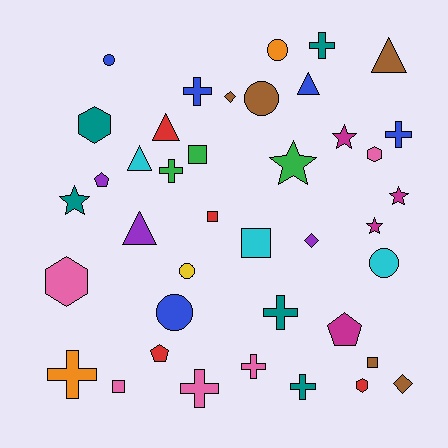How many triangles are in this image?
There are 5 triangles.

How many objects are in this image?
There are 40 objects.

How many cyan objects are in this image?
There are 3 cyan objects.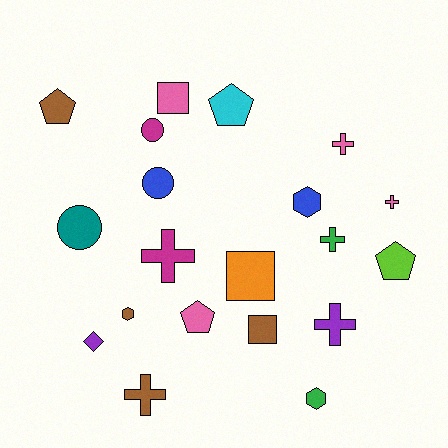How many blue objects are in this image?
There are 2 blue objects.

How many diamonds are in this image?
There is 1 diamond.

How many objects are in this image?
There are 20 objects.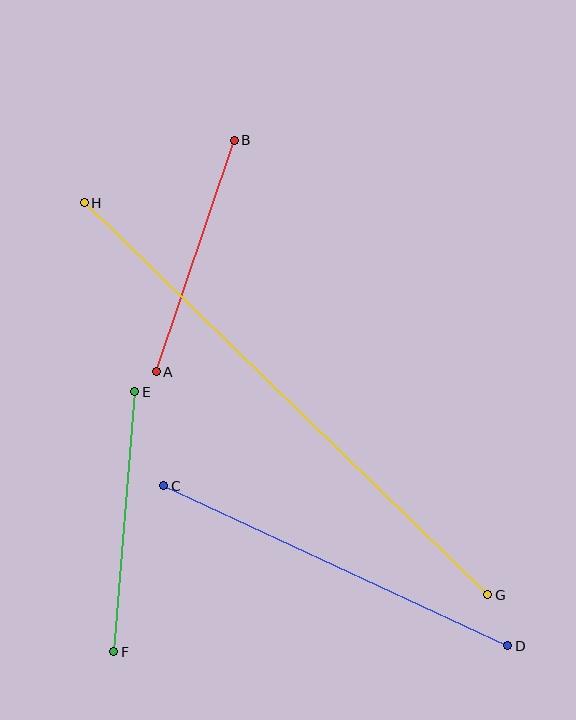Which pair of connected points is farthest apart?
Points G and H are farthest apart.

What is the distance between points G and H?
The distance is approximately 563 pixels.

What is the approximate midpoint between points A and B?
The midpoint is at approximately (195, 256) pixels.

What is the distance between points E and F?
The distance is approximately 261 pixels.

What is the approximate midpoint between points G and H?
The midpoint is at approximately (286, 399) pixels.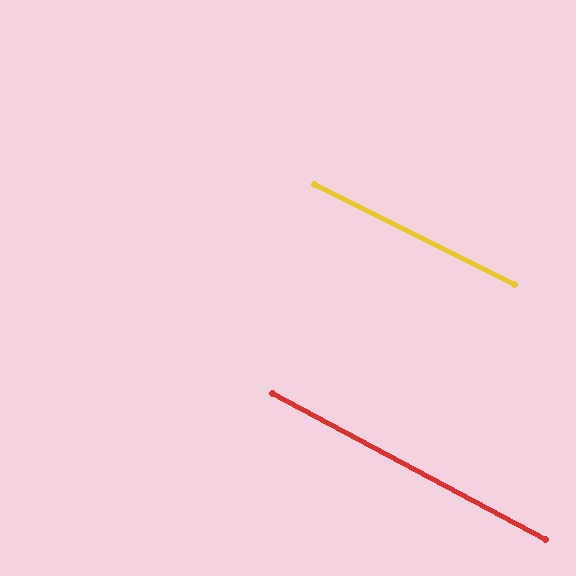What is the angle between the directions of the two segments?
Approximately 2 degrees.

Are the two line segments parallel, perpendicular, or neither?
Parallel — their directions differ by only 1.9°.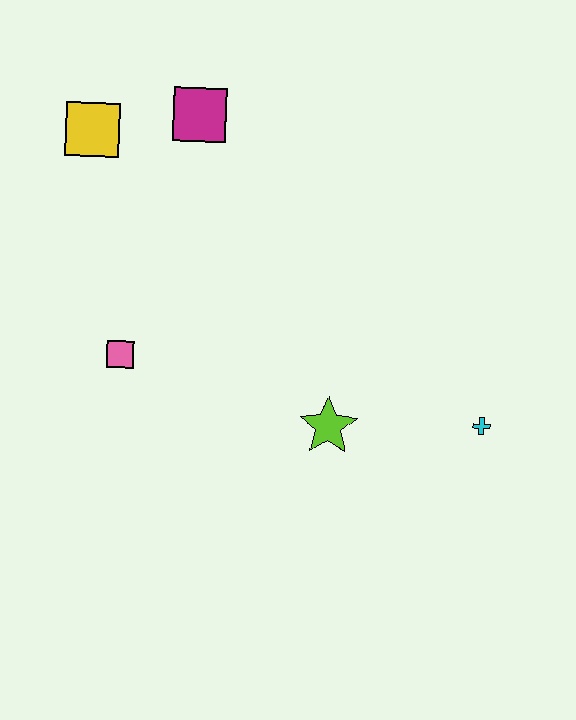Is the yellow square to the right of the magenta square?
No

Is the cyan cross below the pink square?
Yes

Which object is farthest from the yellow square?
The cyan cross is farthest from the yellow square.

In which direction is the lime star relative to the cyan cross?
The lime star is to the left of the cyan cross.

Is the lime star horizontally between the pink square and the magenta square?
No